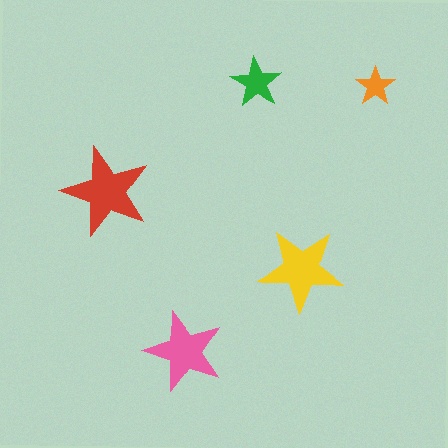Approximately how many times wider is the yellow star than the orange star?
About 2 times wider.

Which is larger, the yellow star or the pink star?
The yellow one.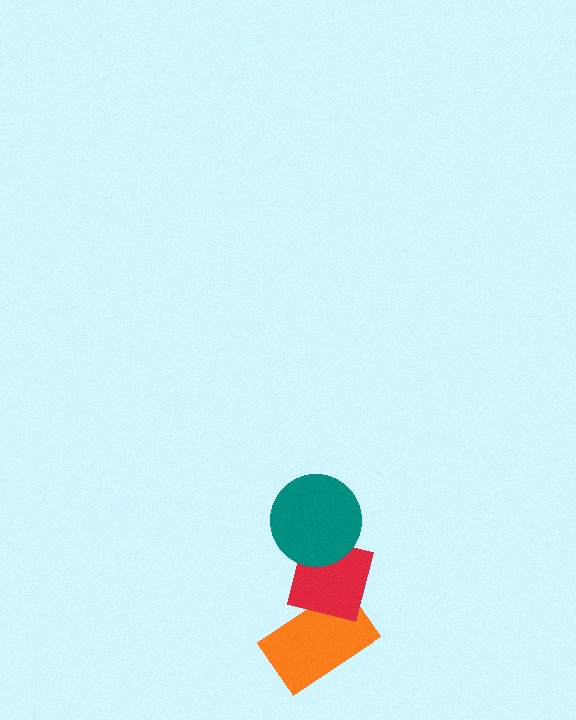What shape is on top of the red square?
The teal circle is on top of the red square.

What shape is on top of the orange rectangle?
The red square is on top of the orange rectangle.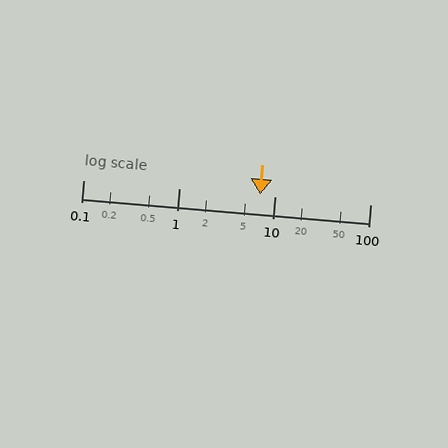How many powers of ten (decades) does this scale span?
The scale spans 3 decades, from 0.1 to 100.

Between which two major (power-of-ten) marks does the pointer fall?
The pointer is between 1 and 10.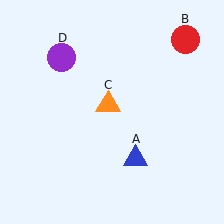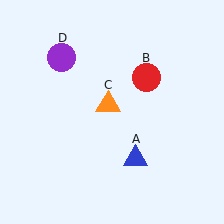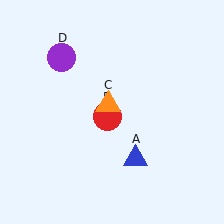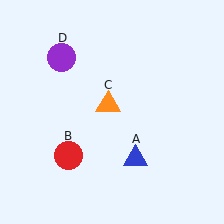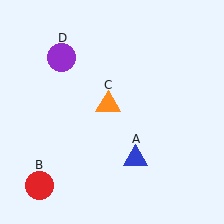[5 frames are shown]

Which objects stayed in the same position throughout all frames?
Blue triangle (object A) and orange triangle (object C) and purple circle (object D) remained stationary.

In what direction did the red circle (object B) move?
The red circle (object B) moved down and to the left.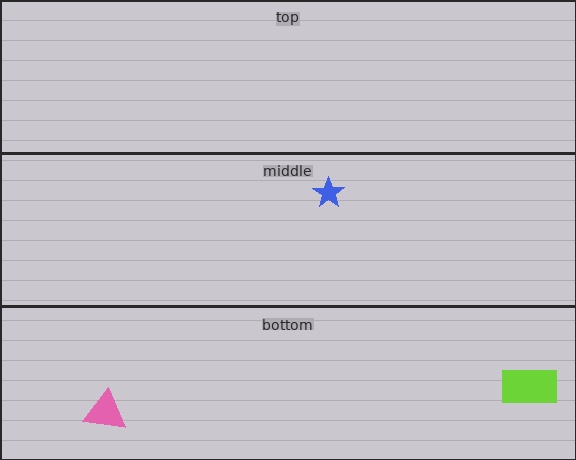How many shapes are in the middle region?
1.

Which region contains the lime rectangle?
The bottom region.